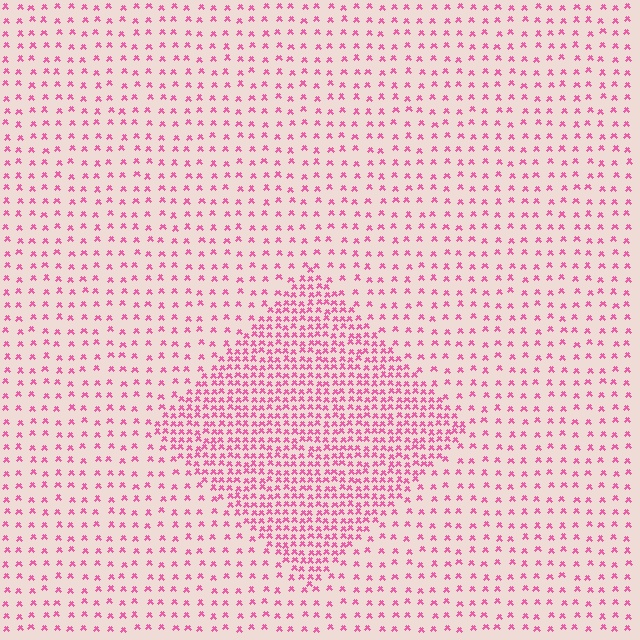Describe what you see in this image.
The image contains small pink elements arranged at two different densities. A diamond-shaped region is visible where the elements are more densely packed than the surrounding area.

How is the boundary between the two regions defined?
The boundary is defined by a change in element density (approximately 2.6x ratio). All elements are the same color, size, and shape.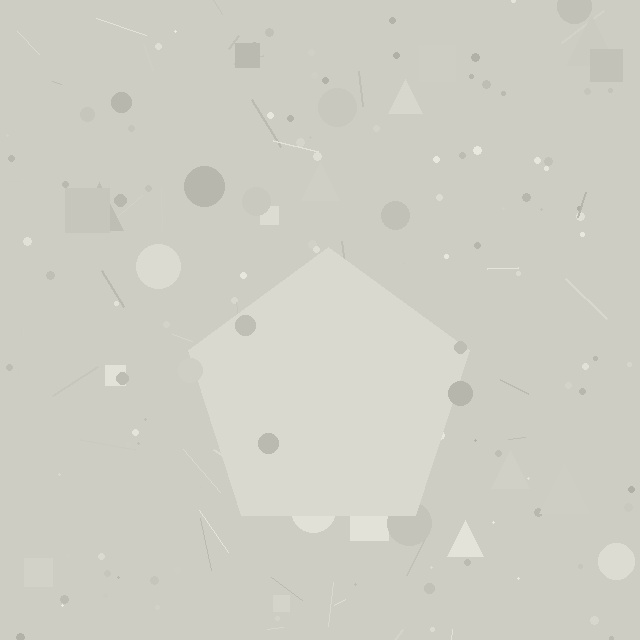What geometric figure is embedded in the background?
A pentagon is embedded in the background.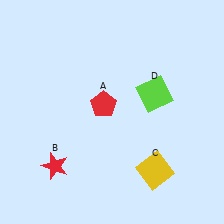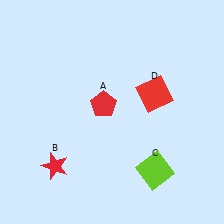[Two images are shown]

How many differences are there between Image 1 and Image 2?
There are 2 differences between the two images.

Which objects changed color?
C changed from yellow to lime. D changed from lime to red.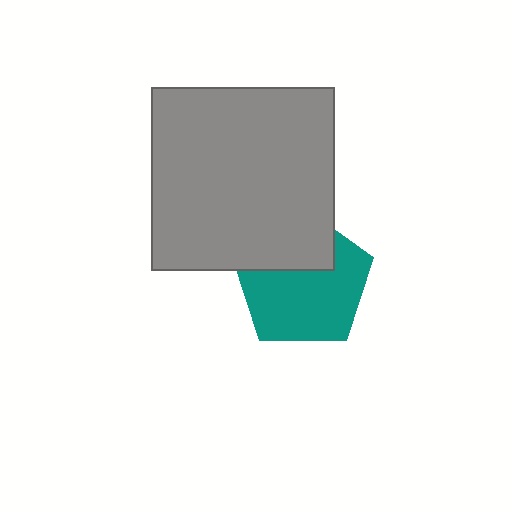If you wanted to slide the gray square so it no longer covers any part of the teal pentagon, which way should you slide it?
Slide it up — that is the most direct way to separate the two shapes.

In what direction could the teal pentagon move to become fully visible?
The teal pentagon could move down. That would shift it out from behind the gray square entirely.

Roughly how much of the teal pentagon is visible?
Most of it is visible (roughly 66%).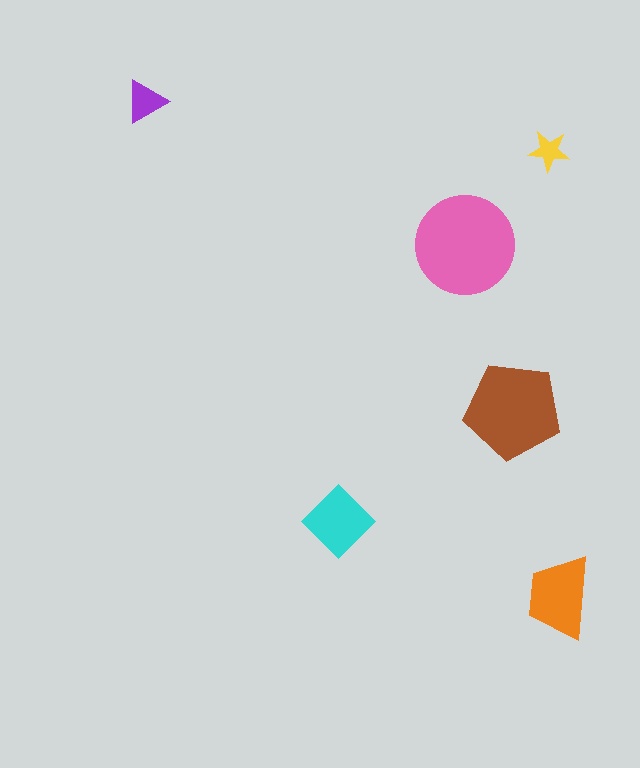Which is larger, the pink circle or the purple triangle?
The pink circle.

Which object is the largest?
The pink circle.